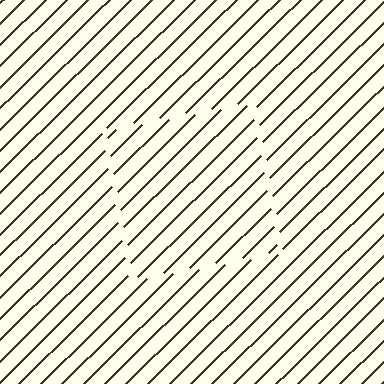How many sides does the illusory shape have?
4 sides — the line-ends trace a square.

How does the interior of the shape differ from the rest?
The interior of the shape contains the same grating, shifted by half a period — the contour is defined by the phase discontinuity where line-ends from the inner and outer gratings abut.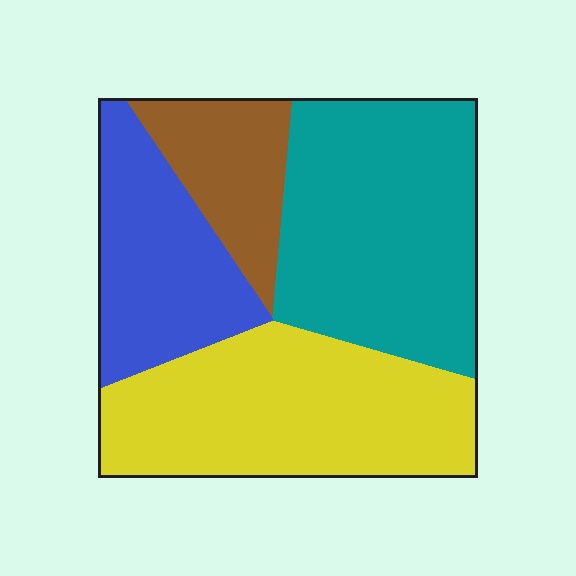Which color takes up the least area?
Brown, at roughly 15%.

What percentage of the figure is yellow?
Yellow takes up about one third (1/3) of the figure.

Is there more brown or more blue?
Blue.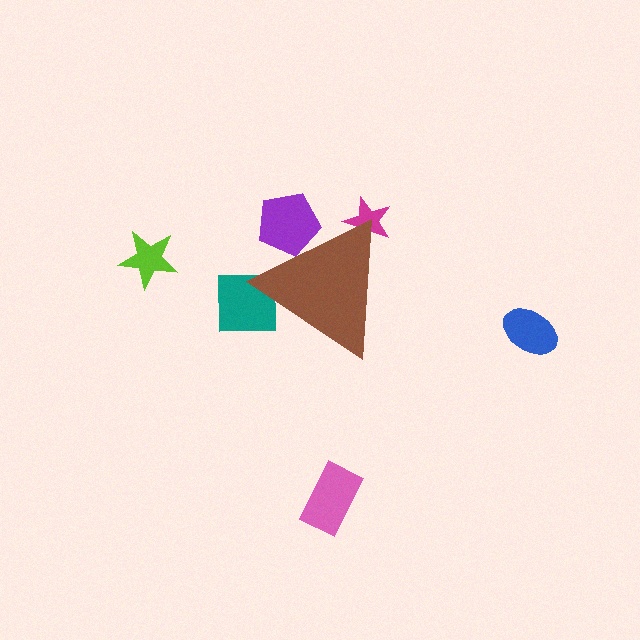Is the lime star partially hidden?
No, the lime star is fully visible.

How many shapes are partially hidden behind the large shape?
3 shapes are partially hidden.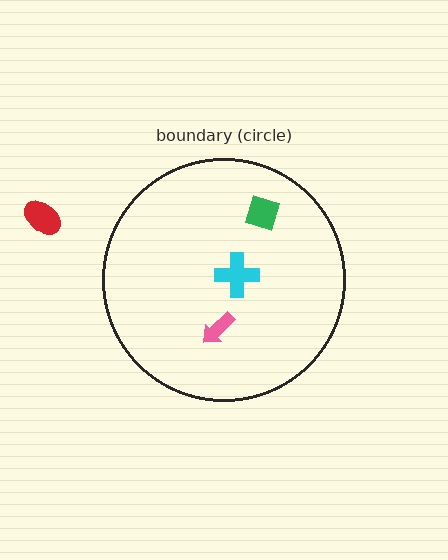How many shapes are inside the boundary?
3 inside, 1 outside.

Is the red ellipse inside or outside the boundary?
Outside.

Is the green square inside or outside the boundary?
Inside.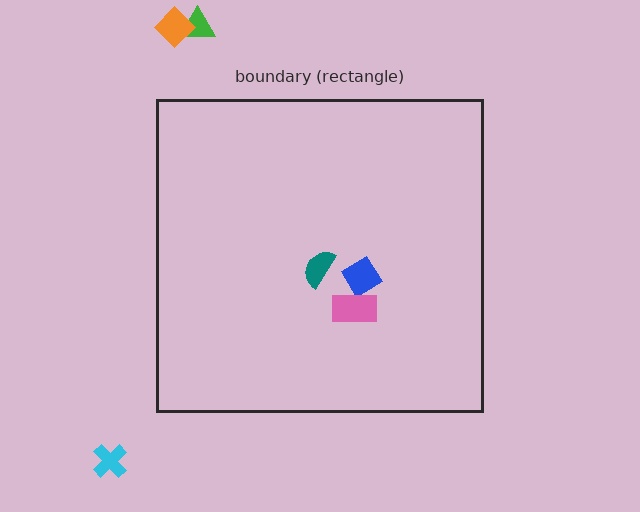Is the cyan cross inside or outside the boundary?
Outside.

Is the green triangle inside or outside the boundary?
Outside.